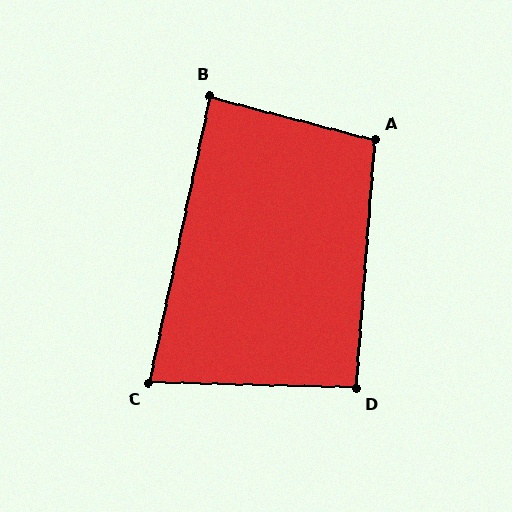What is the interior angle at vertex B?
Approximately 87 degrees (approximately right).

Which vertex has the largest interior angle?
A, at approximately 101 degrees.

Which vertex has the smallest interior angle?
C, at approximately 79 degrees.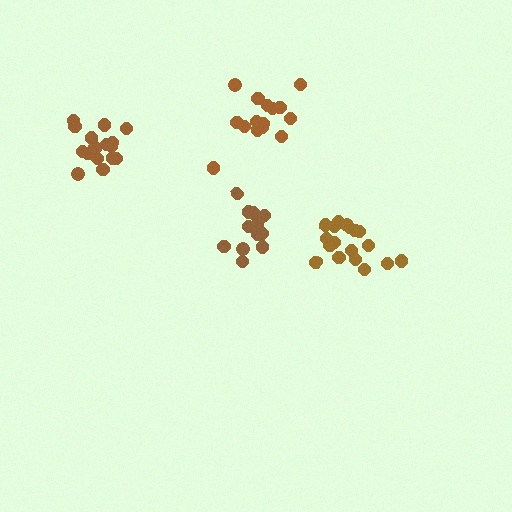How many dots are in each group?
Group 1: 19 dots, Group 2: 18 dots, Group 3: 15 dots, Group 4: 16 dots (68 total).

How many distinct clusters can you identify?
There are 4 distinct clusters.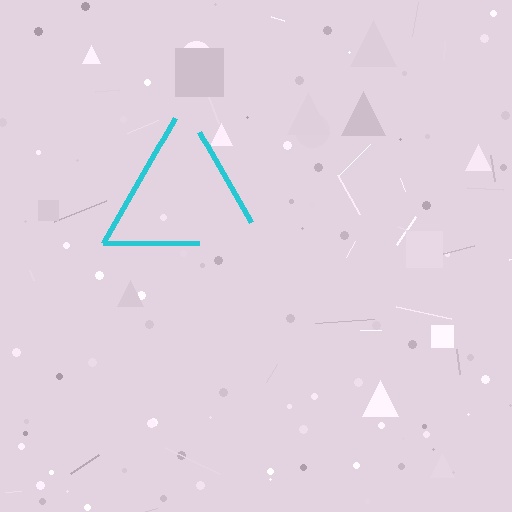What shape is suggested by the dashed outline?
The dashed outline suggests a triangle.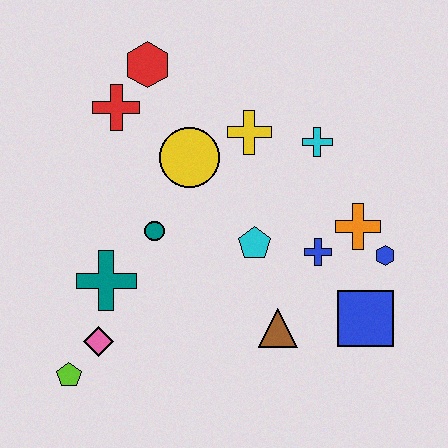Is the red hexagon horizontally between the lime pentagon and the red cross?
No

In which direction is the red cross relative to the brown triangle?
The red cross is above the brown triangle.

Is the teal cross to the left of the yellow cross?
Yes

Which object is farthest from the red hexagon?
The blue square is farthest from the red hexagon.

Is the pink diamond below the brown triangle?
Yes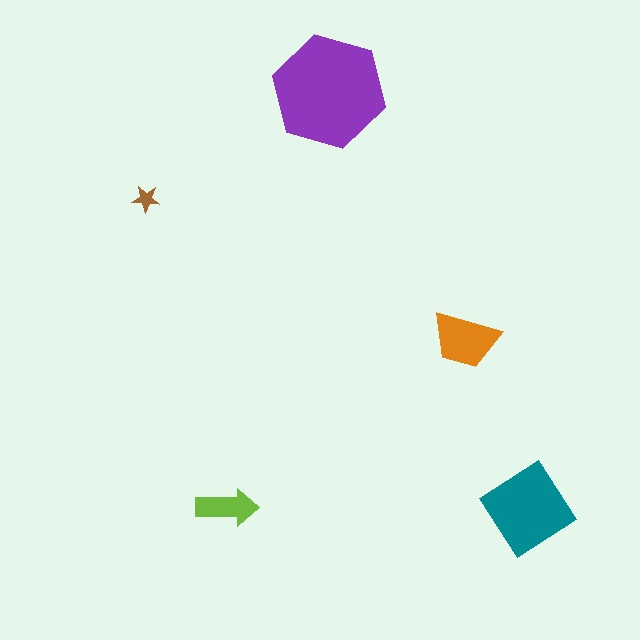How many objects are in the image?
There are 5 objects in the image.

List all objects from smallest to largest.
The brown star, the lime arrow, the orange trapezoid, the teal diamond, the purple hexagon.